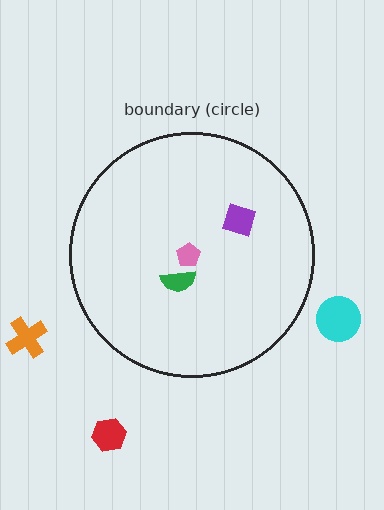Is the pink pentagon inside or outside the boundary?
Inside.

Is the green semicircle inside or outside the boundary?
Inside.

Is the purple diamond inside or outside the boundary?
Inside.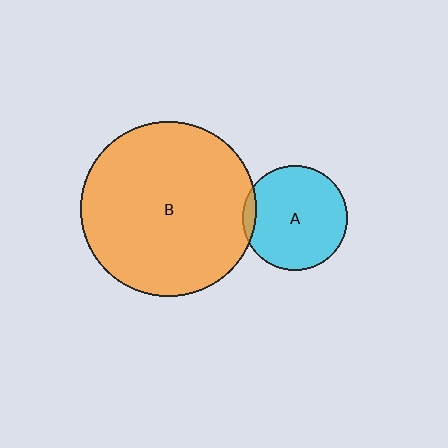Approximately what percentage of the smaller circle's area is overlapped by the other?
Approximately 5%.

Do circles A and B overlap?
Yes.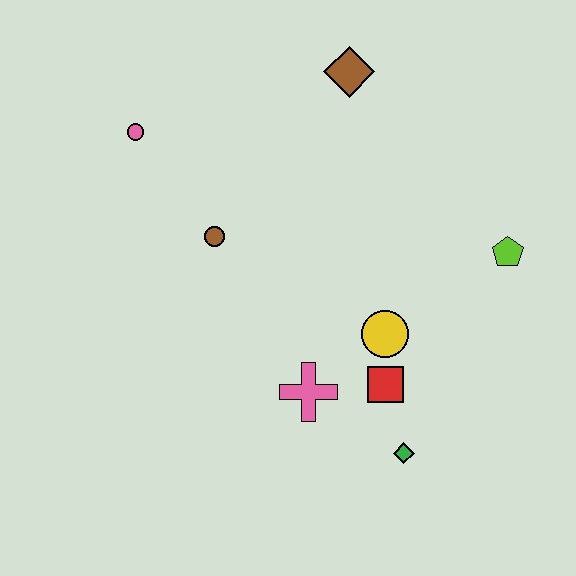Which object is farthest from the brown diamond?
The green diamond is farthest from the brown diamond.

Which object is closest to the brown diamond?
The brown circle is closest to the brown diamond.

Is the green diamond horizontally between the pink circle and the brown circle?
No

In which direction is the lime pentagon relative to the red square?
The lime pentagon is above the red square.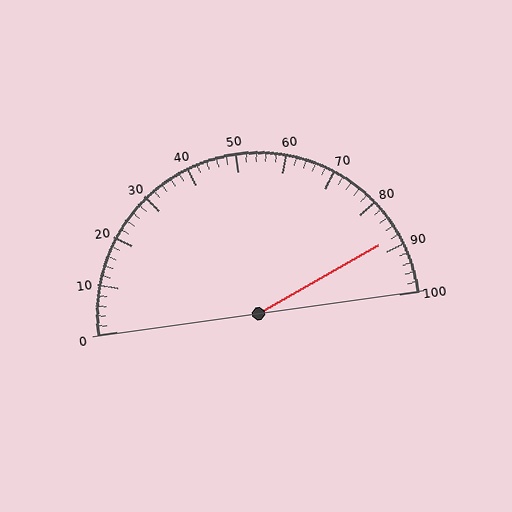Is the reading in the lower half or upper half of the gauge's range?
The reading is in the upper half of the range (0 to 100).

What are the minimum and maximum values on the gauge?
The gauge ranges from 0 to 100.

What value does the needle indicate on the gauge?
The needle indicates approximately 88.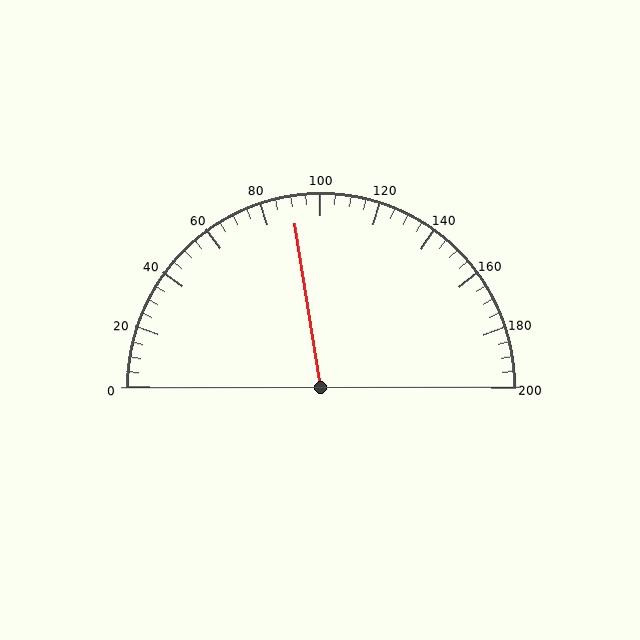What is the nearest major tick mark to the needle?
The nearest major tick mark is 80.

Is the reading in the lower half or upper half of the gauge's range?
The reading is in the lower half of the range (0 to 200).